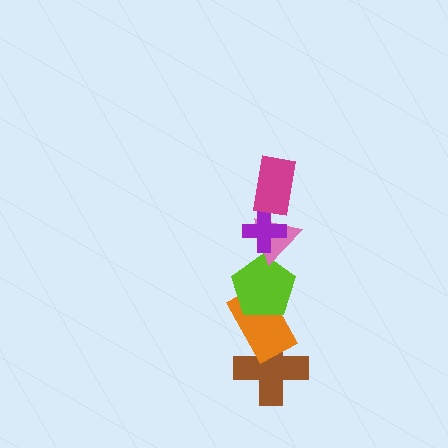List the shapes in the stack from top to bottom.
From top to bottom: the magenta rectangle, the purple cross, the pink triangle, the lime pentagon, the orange rectangle, the brown cross.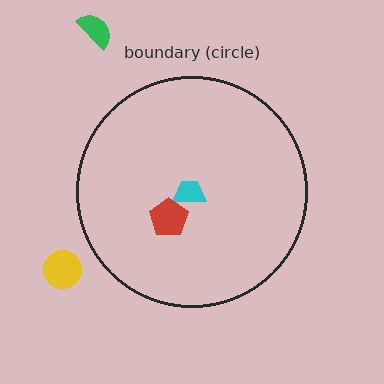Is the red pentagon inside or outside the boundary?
Inside.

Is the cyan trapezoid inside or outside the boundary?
Inside.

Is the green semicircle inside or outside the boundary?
Outside.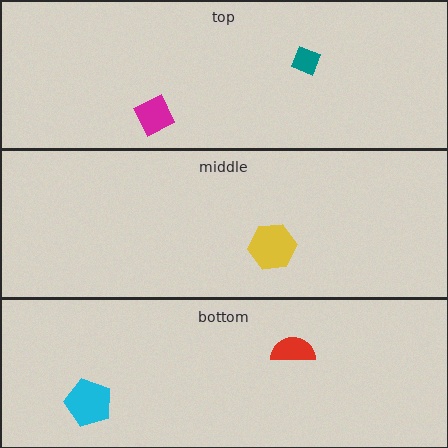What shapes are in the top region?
The magenta square, the teal diamond.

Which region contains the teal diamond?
The top region.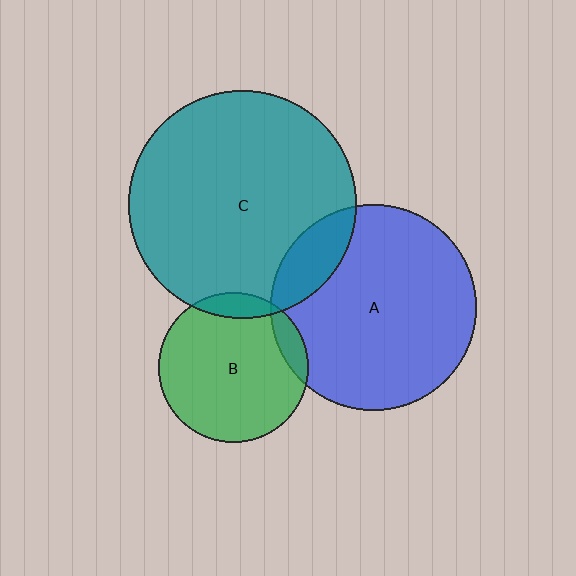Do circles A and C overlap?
Yes.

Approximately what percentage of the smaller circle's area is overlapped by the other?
Approximately 15%.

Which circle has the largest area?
Circle C (teal).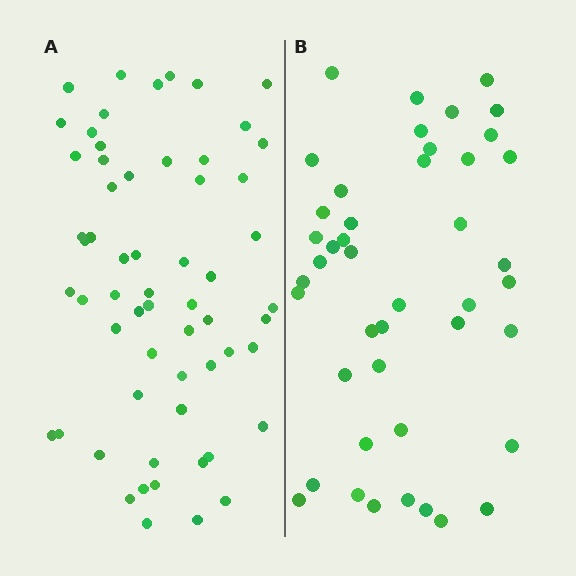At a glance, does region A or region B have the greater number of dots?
Region A (the left region) has more dots.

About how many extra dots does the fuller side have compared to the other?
Region A has approximately 15 more dots than region B.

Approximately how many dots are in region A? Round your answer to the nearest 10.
About 60 dots.